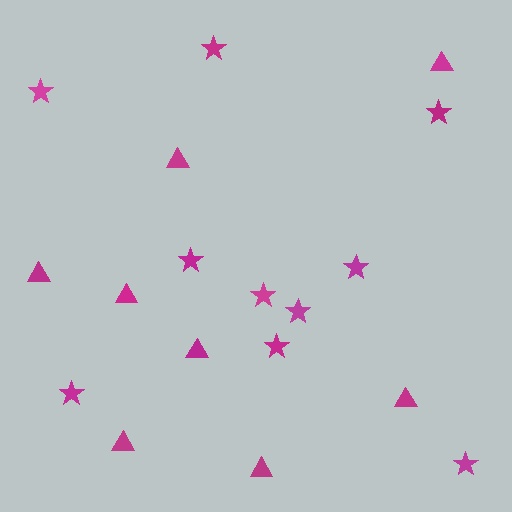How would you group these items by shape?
There are 2 groups: one group of triangles (8) and one group of stars (10).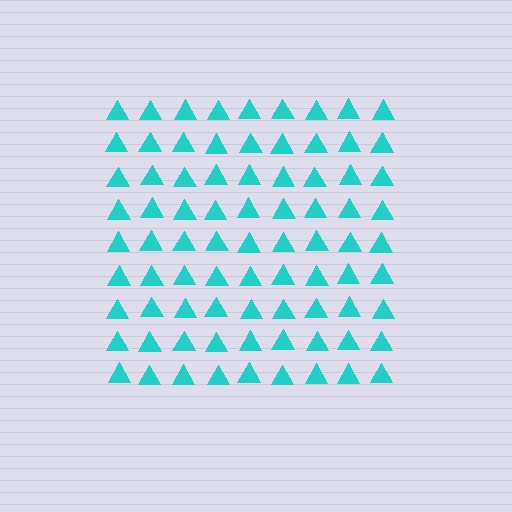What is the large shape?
The large shape is a square.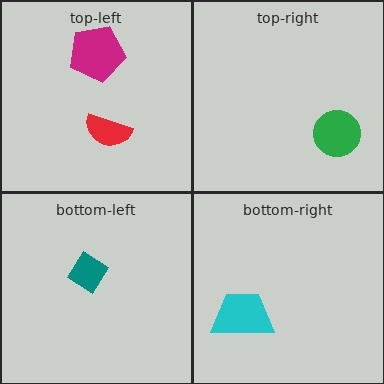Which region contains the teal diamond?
The bottom-left region.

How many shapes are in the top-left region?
2.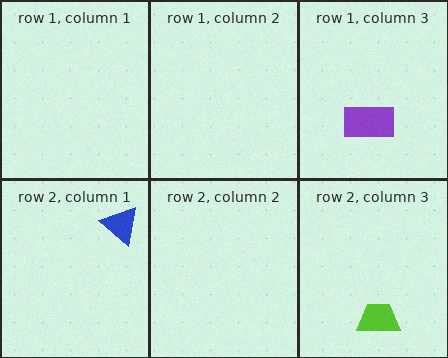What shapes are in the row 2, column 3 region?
The lime trapezoid.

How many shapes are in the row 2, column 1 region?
1.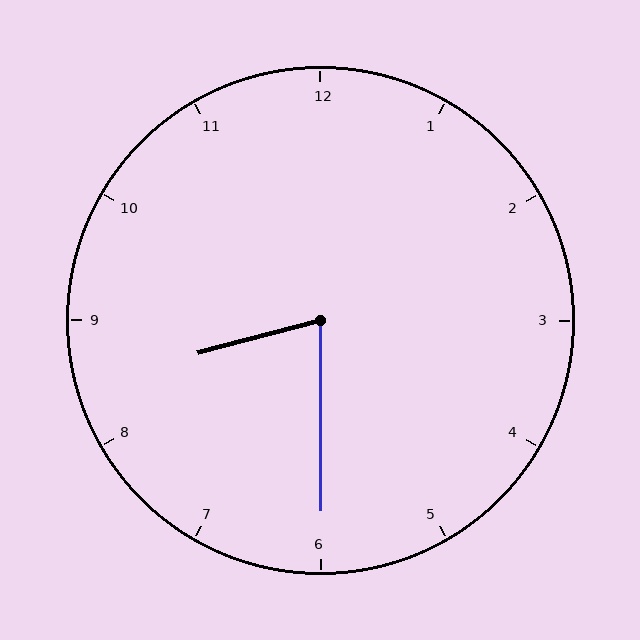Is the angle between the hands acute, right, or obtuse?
It is acute.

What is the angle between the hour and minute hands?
Approximately 75 degrees.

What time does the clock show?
8:30.